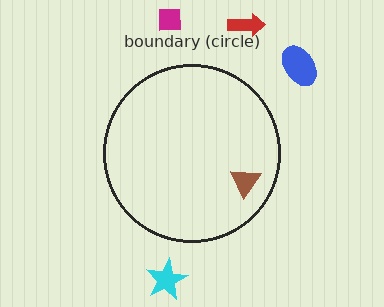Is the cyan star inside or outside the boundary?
Outside.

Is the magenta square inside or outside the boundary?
Outside.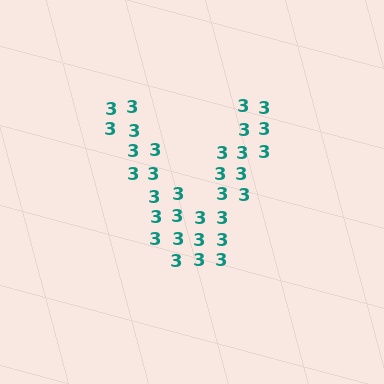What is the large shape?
The large shape is the letter V.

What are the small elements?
The small elements are digit 3's.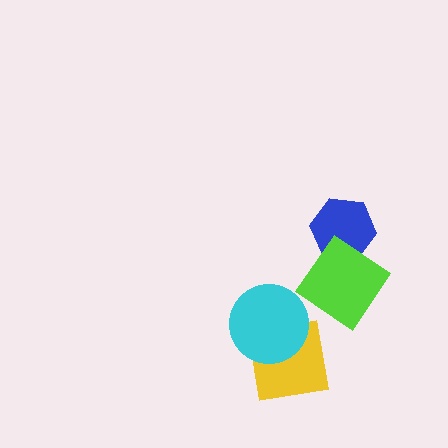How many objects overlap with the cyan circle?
1 object overlaps with the cyan circle.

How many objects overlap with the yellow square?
1 object overlaps with the yellow square.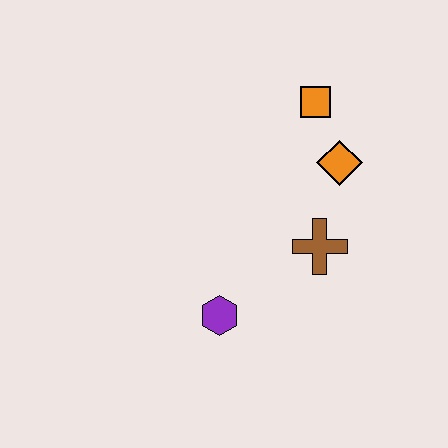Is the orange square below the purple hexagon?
No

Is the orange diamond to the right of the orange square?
Yes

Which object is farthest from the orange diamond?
The purple hexagon is farthest from the orange diamond.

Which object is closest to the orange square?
The orange diamond is closest to the orange square.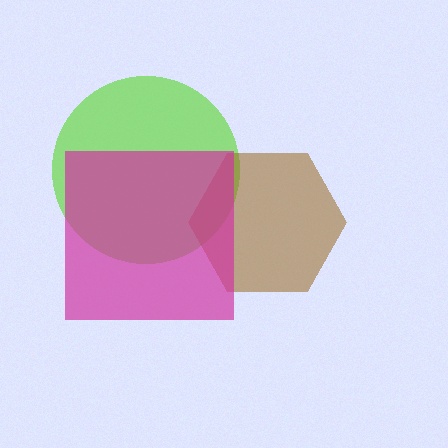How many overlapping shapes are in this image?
There are 3 overlapping shapes in the image.